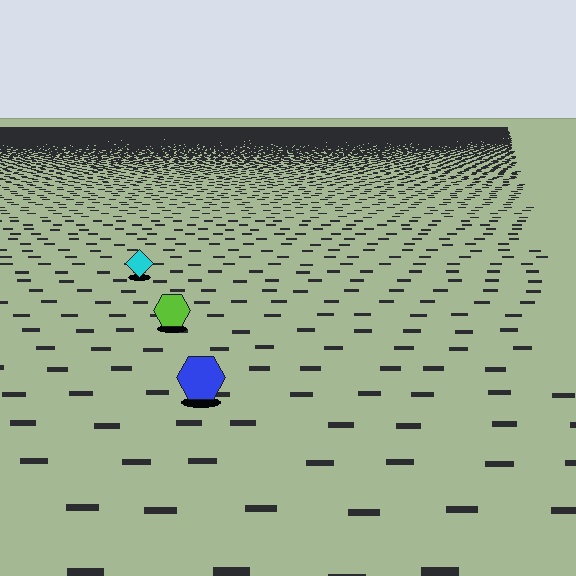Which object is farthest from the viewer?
The cyan diamond is farthest from the viewer. It appears smaller and the ground texture around it is denser.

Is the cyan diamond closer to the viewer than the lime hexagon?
No. The lime hexagon is closer — you can tell from the texture gradient: the ground texture is coarser near it.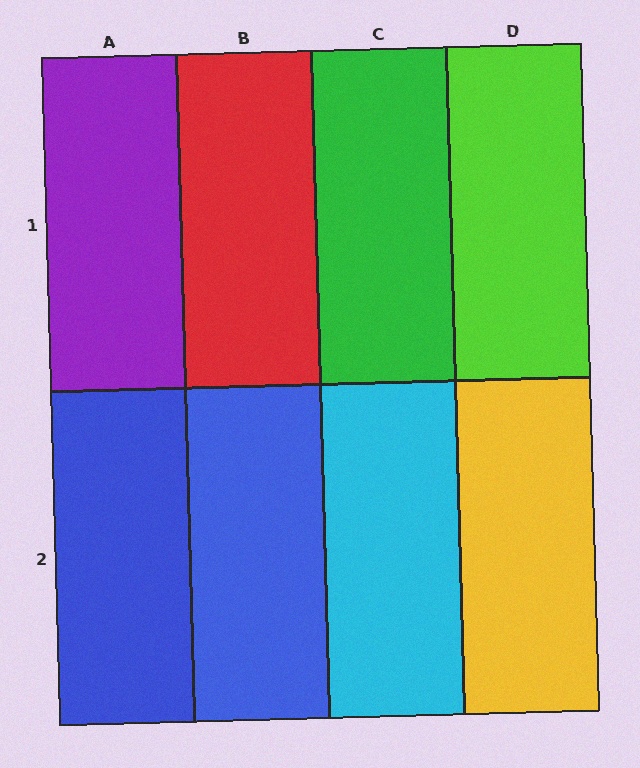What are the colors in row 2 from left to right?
Blue, blue, cyan, yellow.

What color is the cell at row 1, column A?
Purple.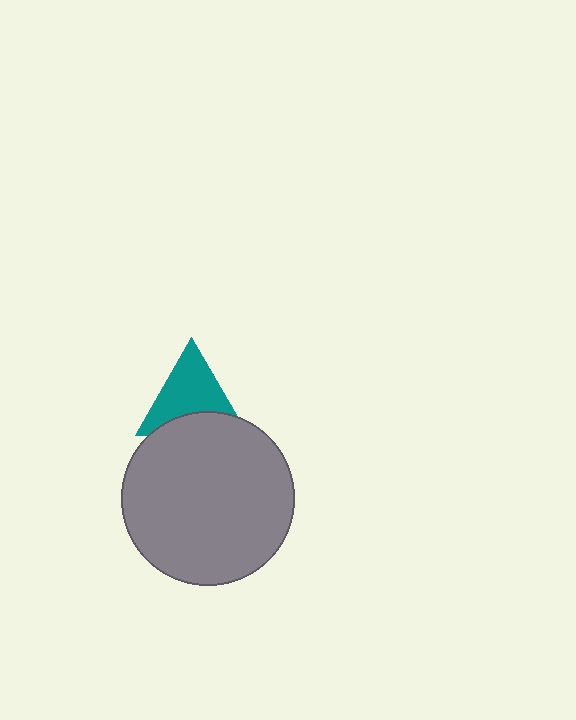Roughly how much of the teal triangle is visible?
Most of it is visible (roughly 68%).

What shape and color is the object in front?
The object in front is a gray circle.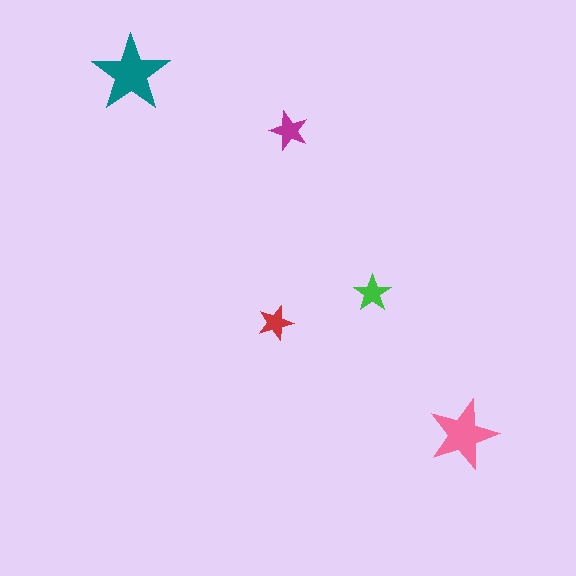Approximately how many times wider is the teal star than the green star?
About 2 times wider.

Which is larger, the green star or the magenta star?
The magenta one.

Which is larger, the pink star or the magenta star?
The pink one.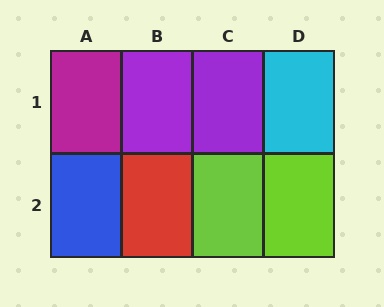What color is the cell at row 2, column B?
Red.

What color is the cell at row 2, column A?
Blue.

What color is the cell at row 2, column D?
Lime.